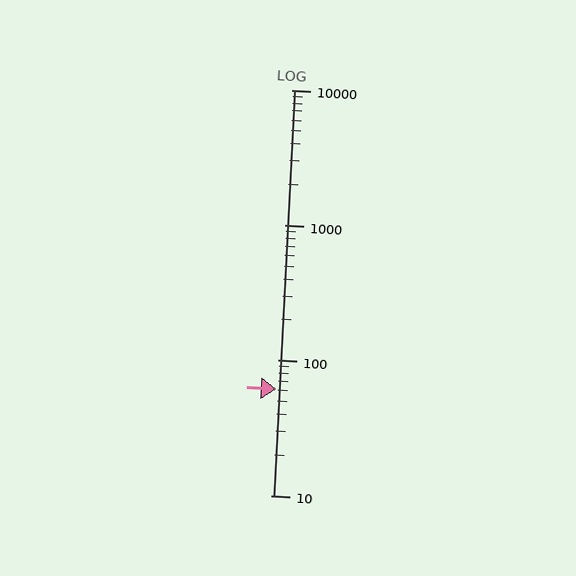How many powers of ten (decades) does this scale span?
The scale spans 3 decades, from 10 to 10000.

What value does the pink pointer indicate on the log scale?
The pointer indicates approximately 61.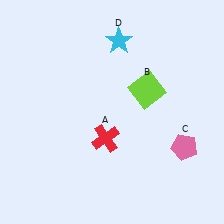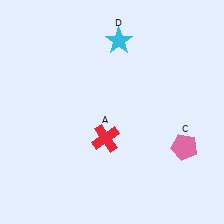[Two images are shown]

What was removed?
The lime square (B) was removed in Image 2.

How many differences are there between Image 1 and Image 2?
There is 1 difference between the two images.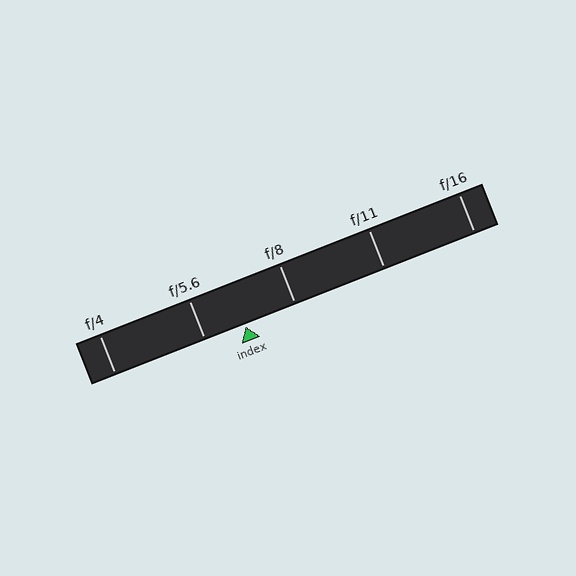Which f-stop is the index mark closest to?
The index mark is closest to f/5.6.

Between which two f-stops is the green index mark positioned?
The index mark is between f/5.6 and f/8.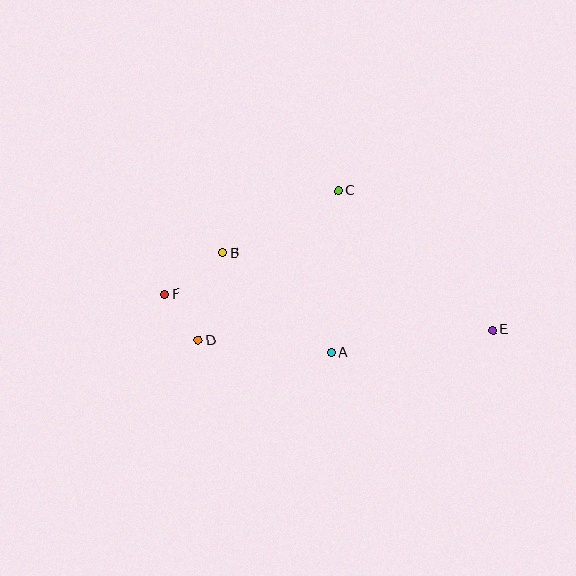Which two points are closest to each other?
Points D and F are closest to each other.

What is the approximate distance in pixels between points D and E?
The distance between D and E is approximately 295 pixels.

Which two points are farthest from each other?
Points E and F are farthest from each other.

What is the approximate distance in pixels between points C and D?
The distance between C and D is approximately 205 pixels.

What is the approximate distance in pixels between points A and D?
The distance between A and D is approximately 134 pixels.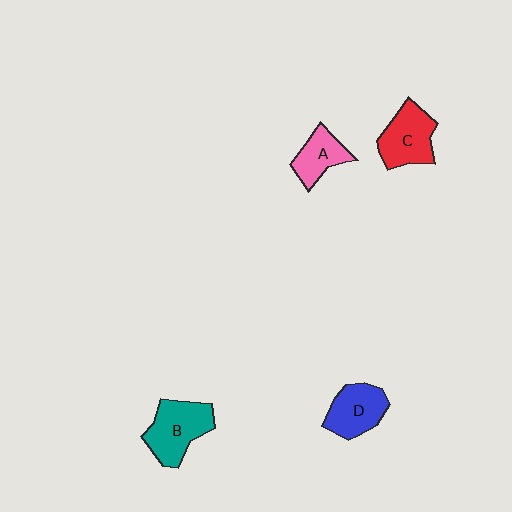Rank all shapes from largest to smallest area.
From largest to smallest: B (teal), C (red), D (blue), A (pink).